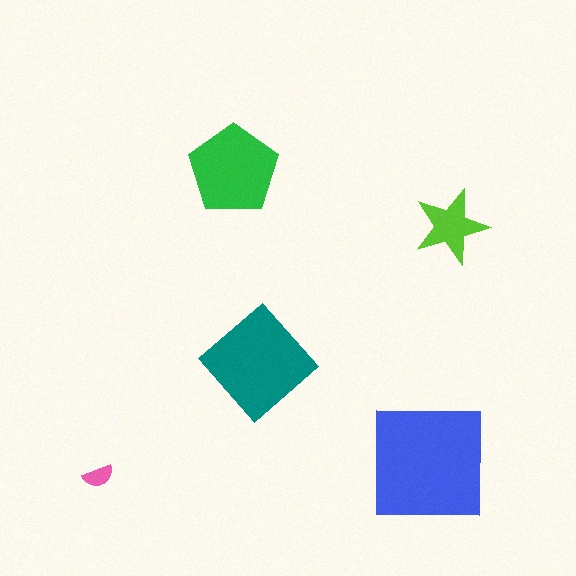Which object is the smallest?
The pink semicircle.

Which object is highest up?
The green pentagon is topmost.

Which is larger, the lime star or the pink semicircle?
The lime star.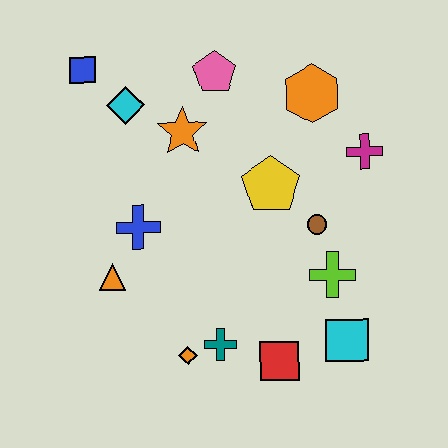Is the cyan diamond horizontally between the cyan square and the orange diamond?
No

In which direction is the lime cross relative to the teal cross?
The lime cross is to the right of the teal cross.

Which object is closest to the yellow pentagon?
The brown circle is closest to the yellow pentagon.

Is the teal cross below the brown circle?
Yes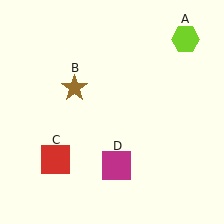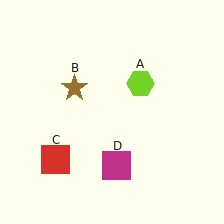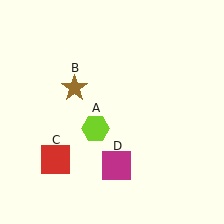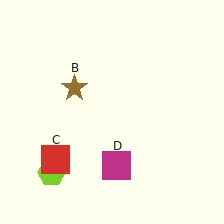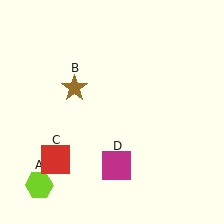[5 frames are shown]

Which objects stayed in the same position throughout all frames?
Brown star (object B) and red square (object C) and magenta square (object D) remained stationary.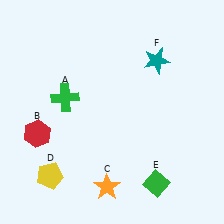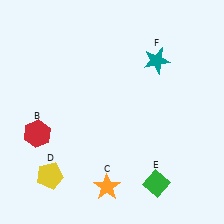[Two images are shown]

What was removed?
The green cross (A) was removed in Image 2.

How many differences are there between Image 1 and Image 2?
There is 1 difference between the two images.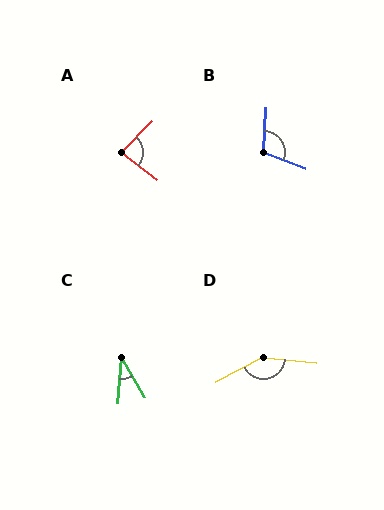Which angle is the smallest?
C, at approximately 35 degrees.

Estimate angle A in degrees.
Approximately 82 degrees.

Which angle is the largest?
D, at approximately 147 degrees.